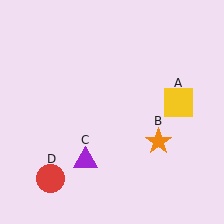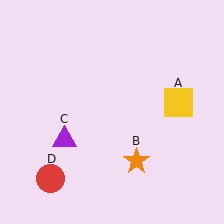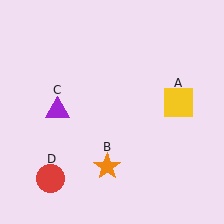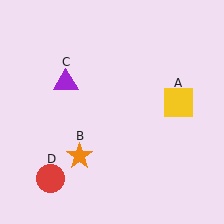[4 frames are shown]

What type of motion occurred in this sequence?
The orange star (object B), purple triangle (object C) rotated clockwise around the center of the scene.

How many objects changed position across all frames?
2 objects changed position: orange star (object B), purple triangle (object C).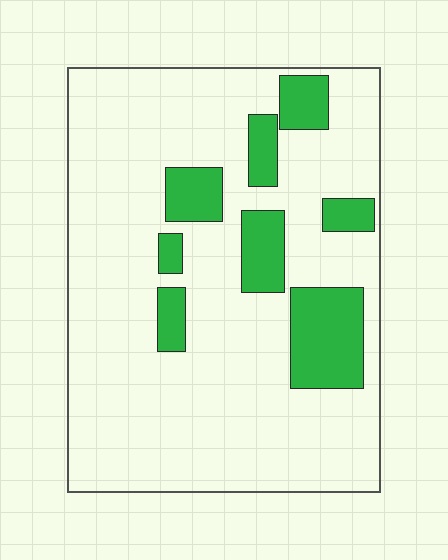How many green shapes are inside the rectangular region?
8.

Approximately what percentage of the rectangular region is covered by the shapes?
Approximately 20%.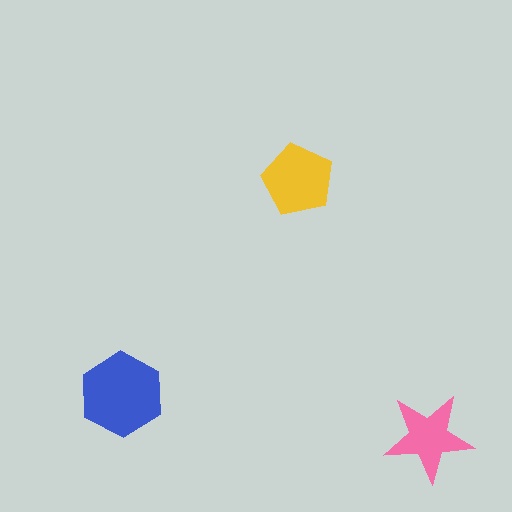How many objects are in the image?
There are 3 objects in the image.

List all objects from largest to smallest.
The blue hexagon, the yellow pentagon, the pink star.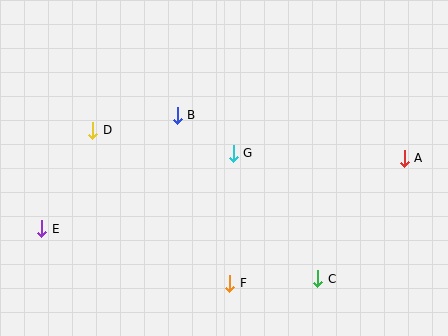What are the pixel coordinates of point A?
Point A is at (404, 158).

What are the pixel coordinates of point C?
Point C is at (318, 279).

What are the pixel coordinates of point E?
Point E is at (42, 229).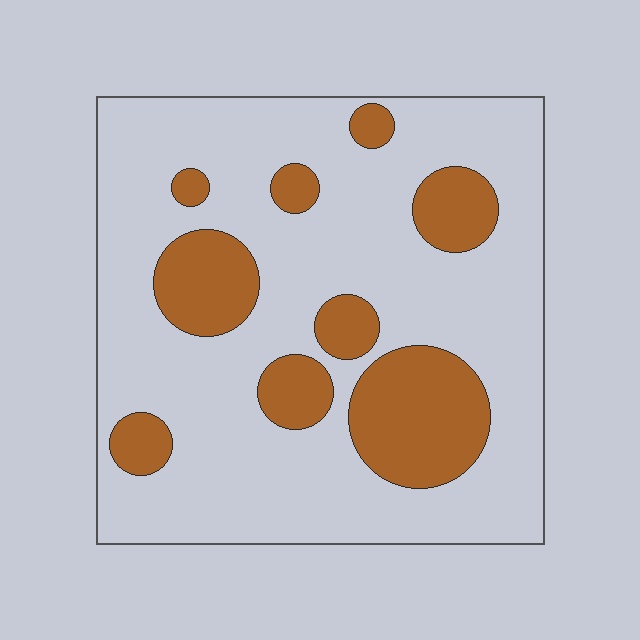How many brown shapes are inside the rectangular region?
9.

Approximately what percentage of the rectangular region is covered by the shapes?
Approximately 25%.